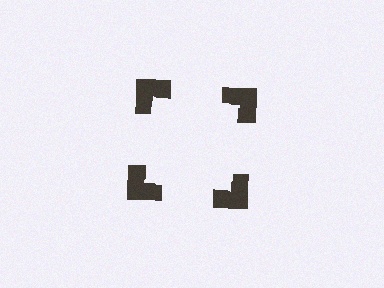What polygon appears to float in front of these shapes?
An illusory square — its edges are inferred from the aligned wedge cuts in the notched squares, not physically drawn.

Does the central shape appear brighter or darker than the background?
It typically appears slightly brighter than the background, even though no actual brightness change is drawn.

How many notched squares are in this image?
There are 4 — one at each vertex of the illusory square.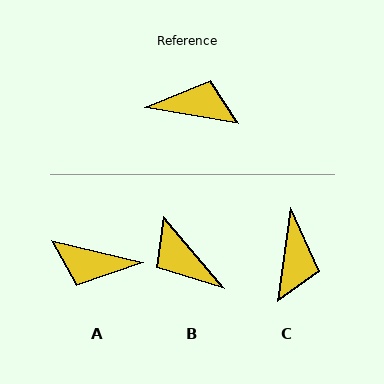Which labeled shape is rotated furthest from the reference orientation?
A, about 176 degrees away.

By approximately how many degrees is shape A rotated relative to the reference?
Approximately 176 degrees counter-clockwise.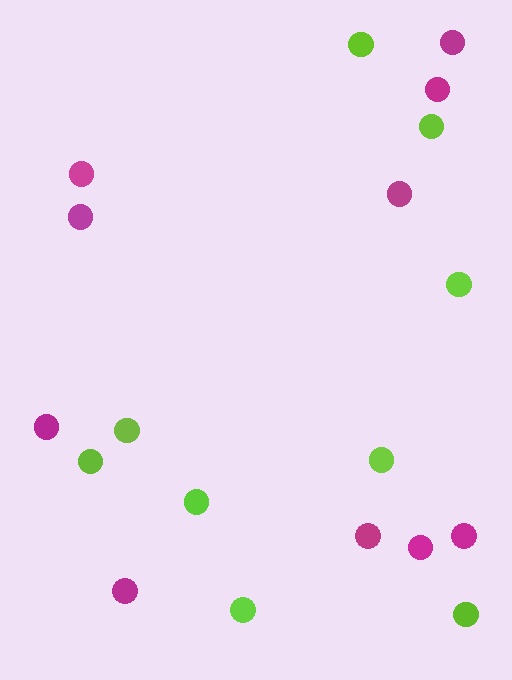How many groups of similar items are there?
There are 2 groups: one group of lime circles (9) and one group of magenta circles (10).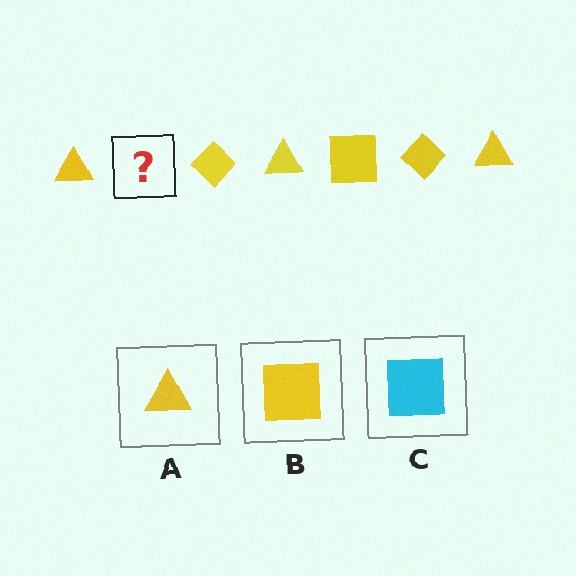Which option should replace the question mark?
Option B.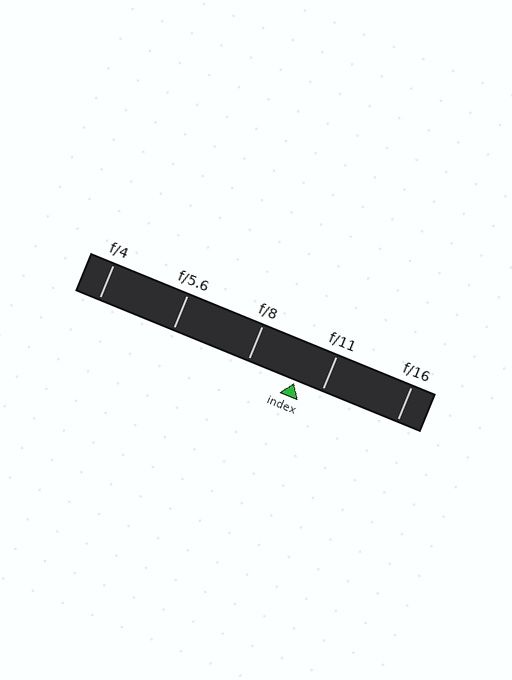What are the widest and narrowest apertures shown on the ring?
The widest aperture shown is f/4 and the narrowest is f/16.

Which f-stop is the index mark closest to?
The index mark is closest to f/11.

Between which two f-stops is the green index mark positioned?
The index mark is between f/8 and f/11.